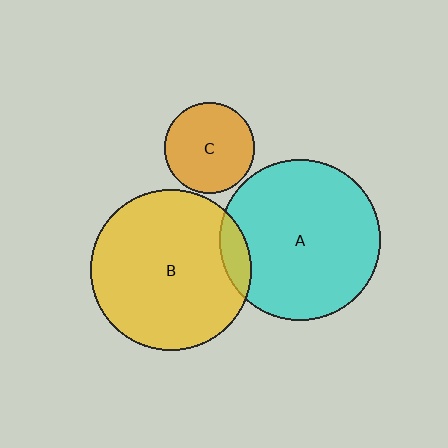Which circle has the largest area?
Circle A (cyan).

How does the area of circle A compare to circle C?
Approximately 3.2 times.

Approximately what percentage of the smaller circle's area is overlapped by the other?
Approximately 10%.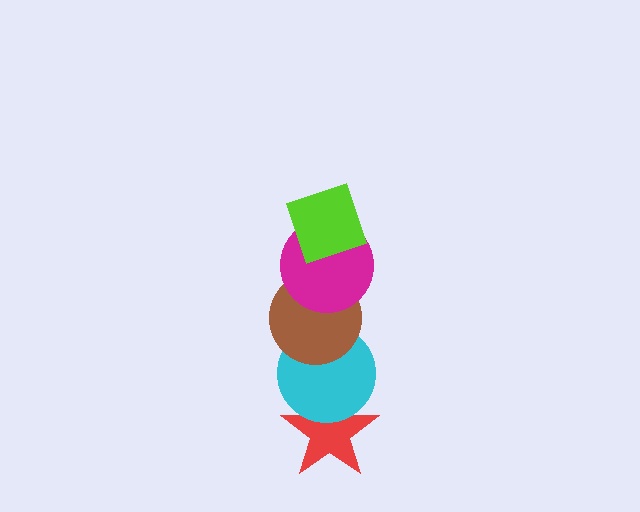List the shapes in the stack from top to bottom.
From top to bottom: the lime diamond, the magenta circle, the brown circle, the cyan circle, the red star.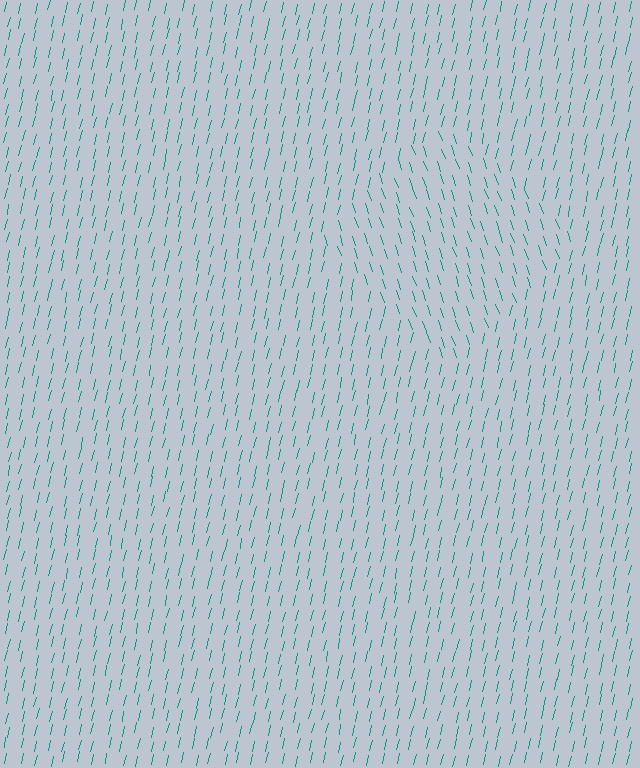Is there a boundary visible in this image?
Yes, there is a texture boundary formed by a change in line orientation.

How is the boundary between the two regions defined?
The boundary is defined purely by a change in line orientation (approximately 32 degrees difference). All lines are the same color and thickness.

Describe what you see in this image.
The image is filled with small teal line segments. A diamond region in the image has lines oriented differently from the surrounding lines, creating a visible texture boundary.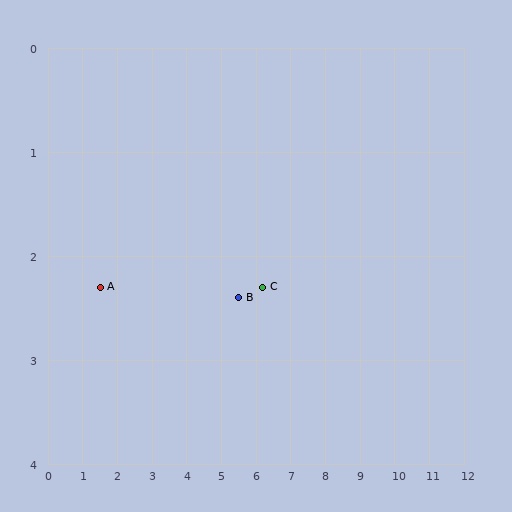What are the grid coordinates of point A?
Point A is at approximately (1.5, 2.3).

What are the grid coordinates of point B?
Point B is at approximately (5.5, 2.4).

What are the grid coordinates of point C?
Point C is at approximately (6.2, 2.3).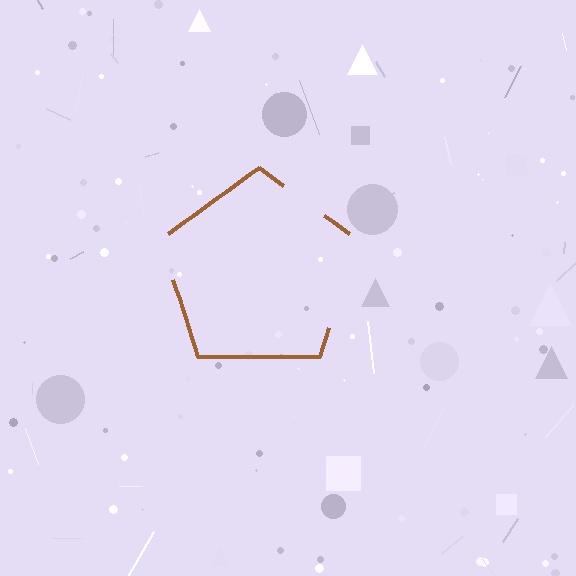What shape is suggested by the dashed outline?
The dashed outline suggests a pentagon.